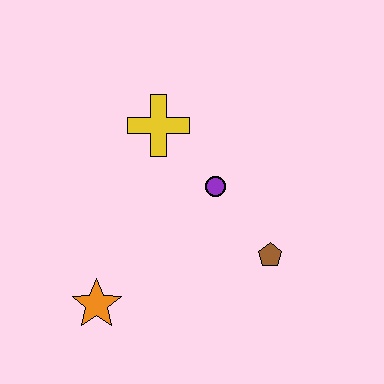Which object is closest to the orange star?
The purple circle is closest to the orange star.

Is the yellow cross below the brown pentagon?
No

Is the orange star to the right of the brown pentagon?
No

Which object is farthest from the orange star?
The yellow cross is farthest from the orange star.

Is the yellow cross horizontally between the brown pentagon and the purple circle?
No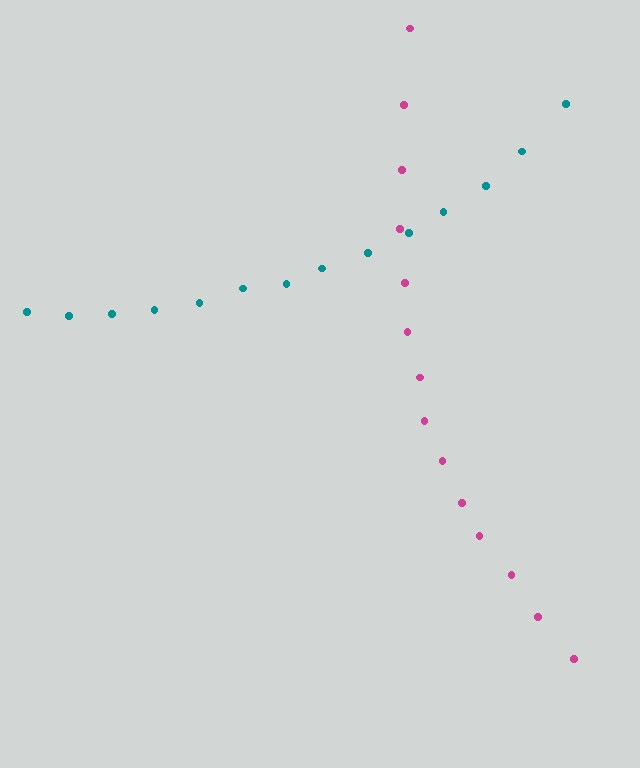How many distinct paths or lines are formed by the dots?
There are 2 distinct paths.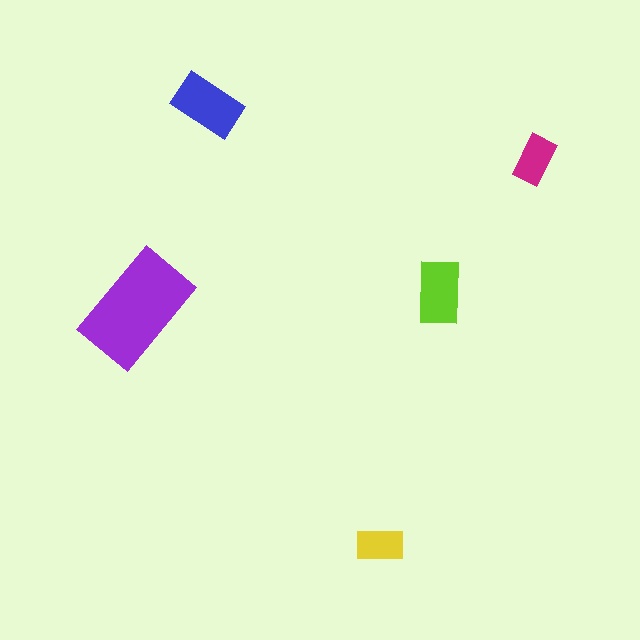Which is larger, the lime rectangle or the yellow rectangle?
The lime one.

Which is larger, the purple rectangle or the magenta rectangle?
The purple one.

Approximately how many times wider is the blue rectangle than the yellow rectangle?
About 1.5 times wider.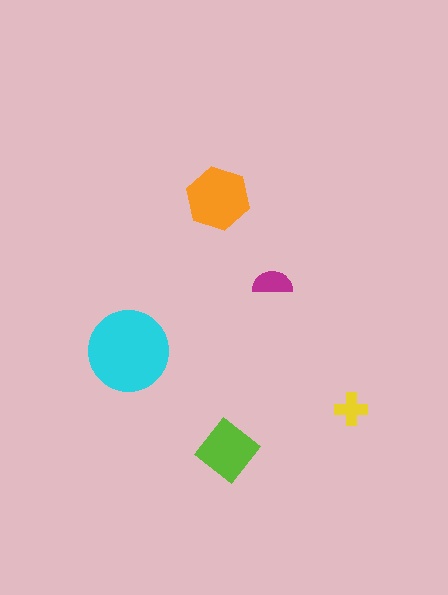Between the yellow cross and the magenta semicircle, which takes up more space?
The magenta semicircle.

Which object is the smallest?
The yellow cross.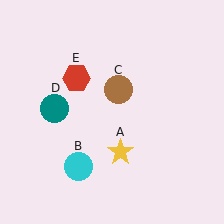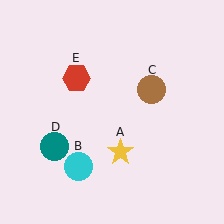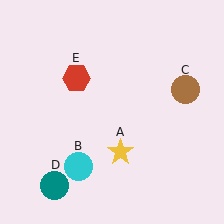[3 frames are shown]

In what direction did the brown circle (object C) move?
The brown circle (object C) moved right.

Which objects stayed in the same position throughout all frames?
Yellow star (object A) and cyan circle (object B) and red hexagon (object E) remained stationary.